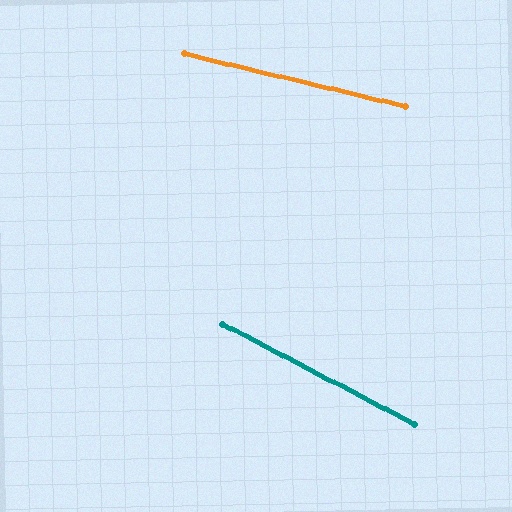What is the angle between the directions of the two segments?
Approximately 14 degrees.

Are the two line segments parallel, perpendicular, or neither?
Neither parallel nor perpendicular — they differ by about 14°.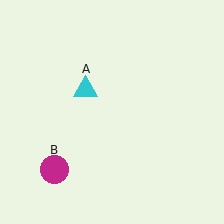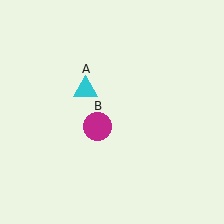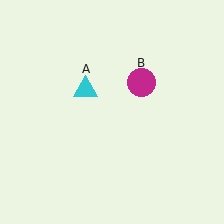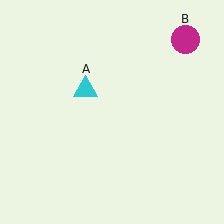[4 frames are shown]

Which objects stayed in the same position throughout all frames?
Cyan triangle (object A) remained stationary.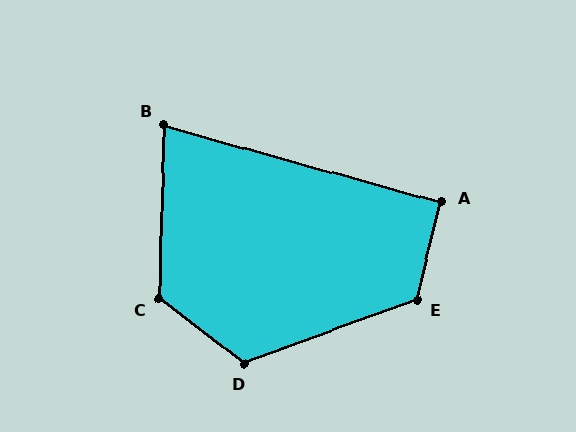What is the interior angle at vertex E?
Approximately 124 degrees (obtuse).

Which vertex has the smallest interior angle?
B, at approximately 76 degrees.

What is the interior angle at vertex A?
Approximately 92 degrees (approximately right).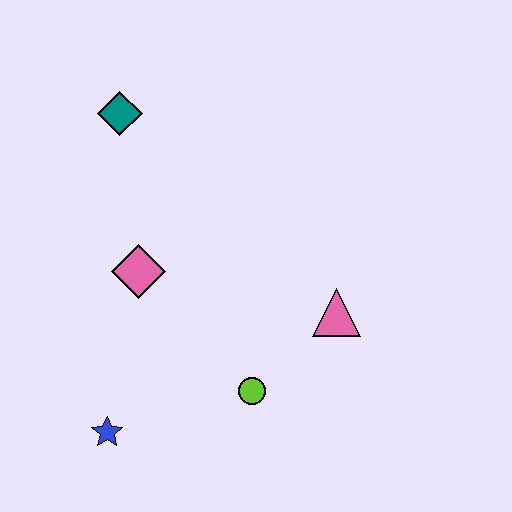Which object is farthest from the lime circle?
The teal diamond is farthest from the lime circle.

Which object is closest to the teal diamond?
The pink diamond is closest to the teal diamond.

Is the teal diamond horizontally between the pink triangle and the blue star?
Yes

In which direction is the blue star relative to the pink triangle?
The blue star is to the left of the pink triangle.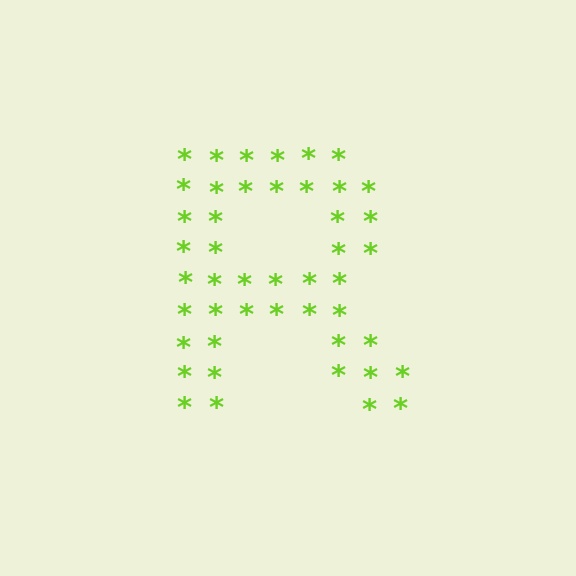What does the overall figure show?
The overall figure shows the letter R.